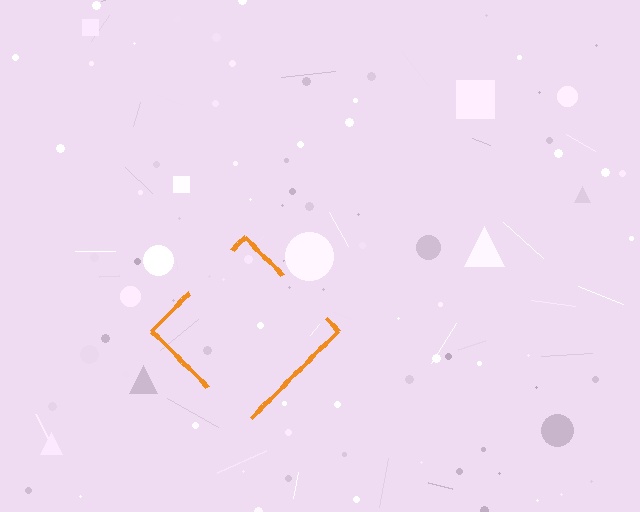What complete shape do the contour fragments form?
The contour fragments form a diamond.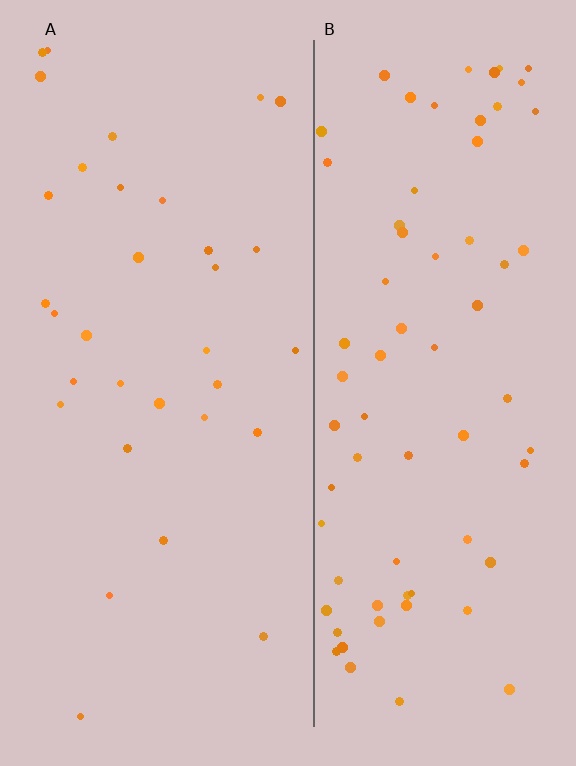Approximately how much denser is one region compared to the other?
Approximately 2.2× — region B over region A.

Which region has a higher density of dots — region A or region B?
B (the right).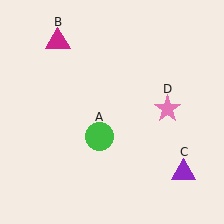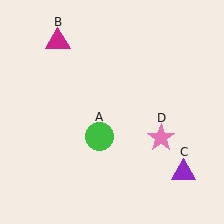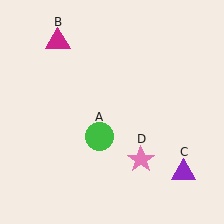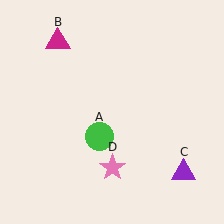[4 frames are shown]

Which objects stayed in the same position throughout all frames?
Green circle (object A) and magenta triangle (object B) and purple triangle (object C) remained stationary.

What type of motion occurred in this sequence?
The pink star (object D) rotated clockwise around the center of the scene.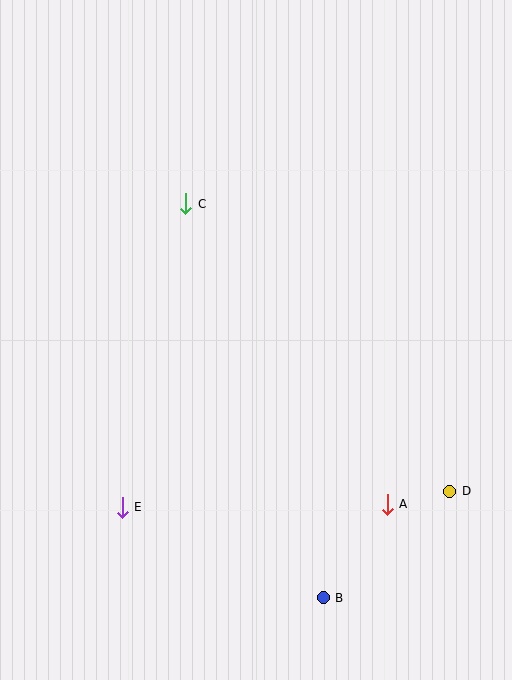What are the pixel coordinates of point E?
Point E is at (122, 507).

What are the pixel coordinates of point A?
Point A is at (387, 504).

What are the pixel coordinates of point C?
Point C is at (186, 204).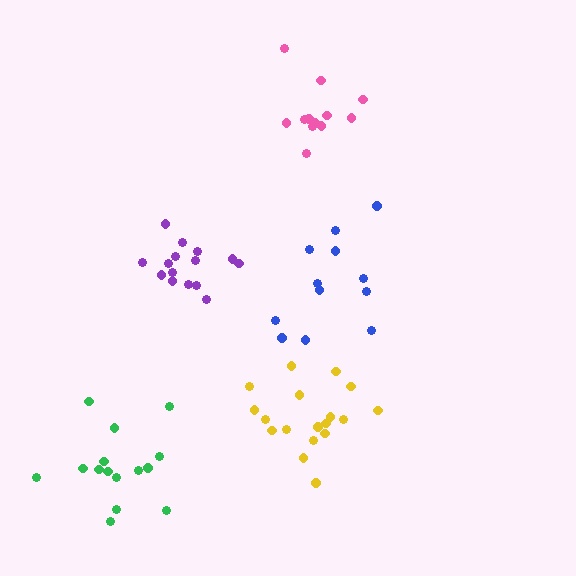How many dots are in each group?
Group 1: 18 dots, Group 2: 12 dots, Group 3: 15 dots, Group 4: 12 dots, Group 5: 15 dots (72 total).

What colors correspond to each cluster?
The clusters are colored: yellow, blue, green, pink, purple.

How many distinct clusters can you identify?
There are 5 distinct clusters.